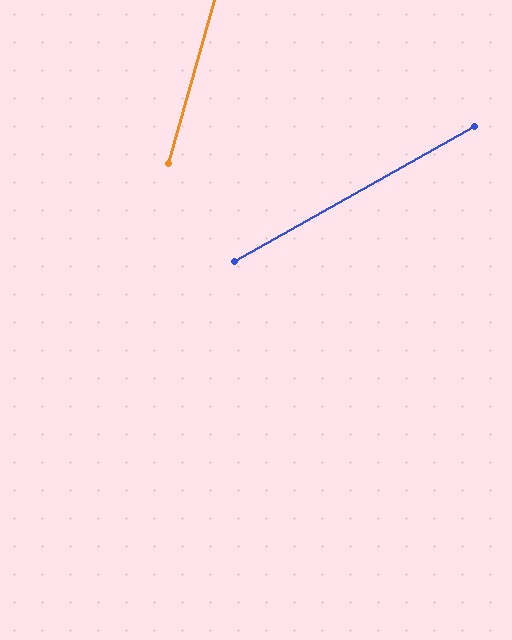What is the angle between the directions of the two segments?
Approximately 45 degrees.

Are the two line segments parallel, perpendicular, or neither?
Neither parallel nor perpendicular — they differ by about 45°.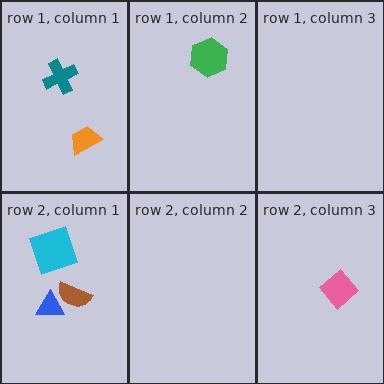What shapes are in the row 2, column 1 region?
The brown semicircle, the cyan square, the blue triangle.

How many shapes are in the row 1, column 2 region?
1.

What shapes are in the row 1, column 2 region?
The green hexagon.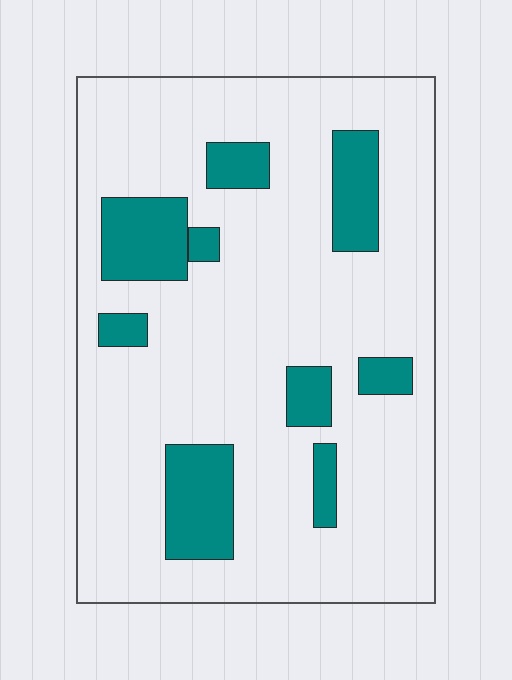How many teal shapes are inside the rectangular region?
9.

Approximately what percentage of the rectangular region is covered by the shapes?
Approximately 20%.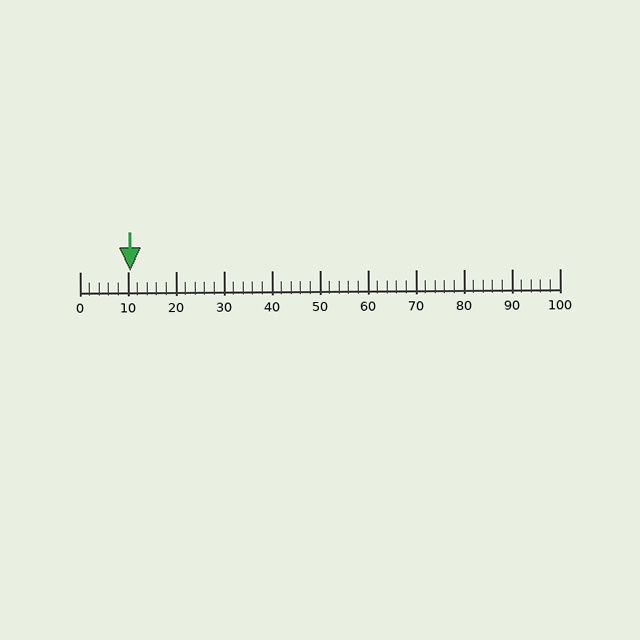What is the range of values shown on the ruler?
The ruler shows values from 0 to 100.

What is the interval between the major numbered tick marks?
The major tick marks are spaced 10 units apart.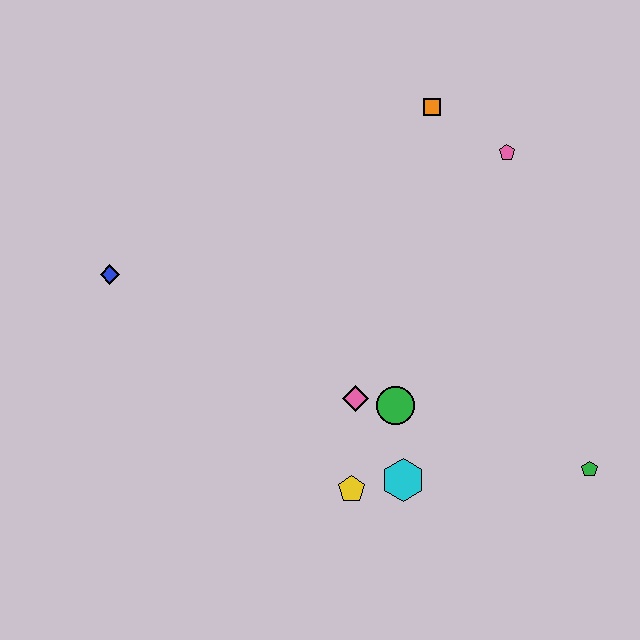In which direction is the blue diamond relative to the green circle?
The blue diamond is to the left of the green circle.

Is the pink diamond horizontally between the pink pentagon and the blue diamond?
Yes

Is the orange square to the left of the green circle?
No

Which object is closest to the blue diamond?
The pink diamond is closest to the blue diamond.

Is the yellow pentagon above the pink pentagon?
No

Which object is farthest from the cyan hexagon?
The orange square is farthest from the cyan hexagon.